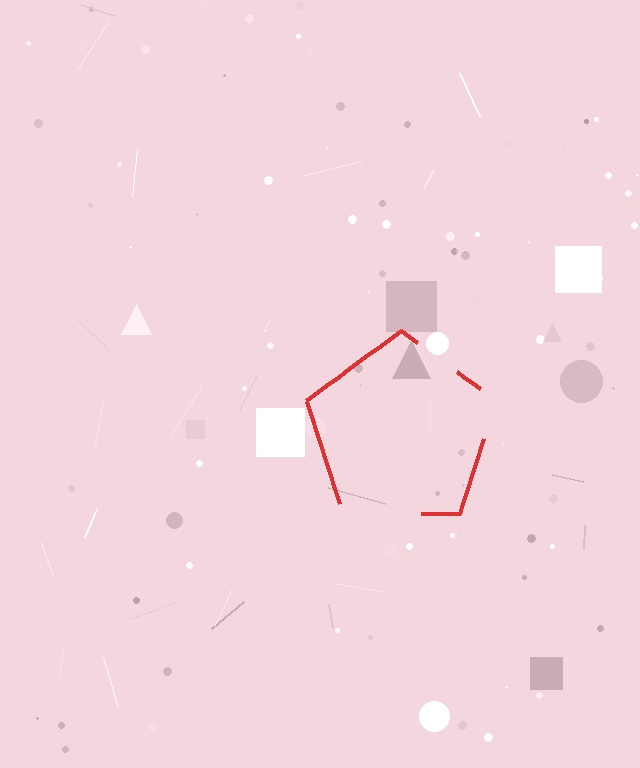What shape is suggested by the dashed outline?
The dashed outline suggests a pentagon.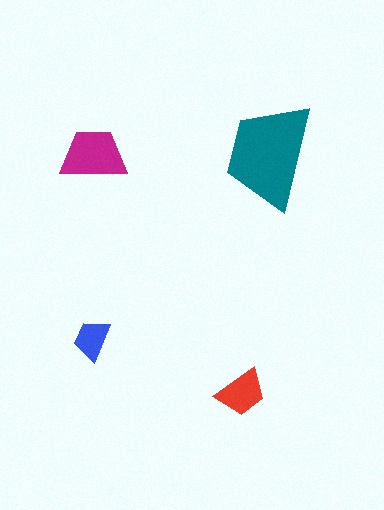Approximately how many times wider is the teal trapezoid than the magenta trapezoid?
About 1.5 times wider.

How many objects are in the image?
There are 4 objects in the image.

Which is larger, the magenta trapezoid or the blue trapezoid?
The magenta one.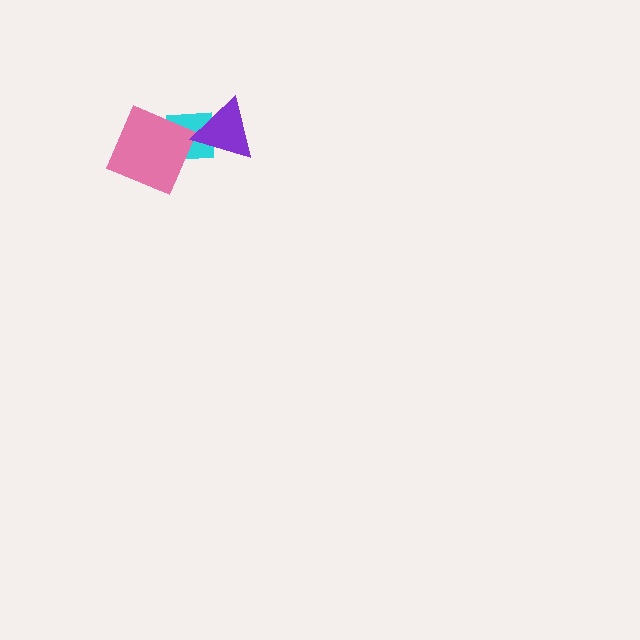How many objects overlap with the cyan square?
2 objects overlap with the cyan square.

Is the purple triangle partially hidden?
No, no other shape covers it.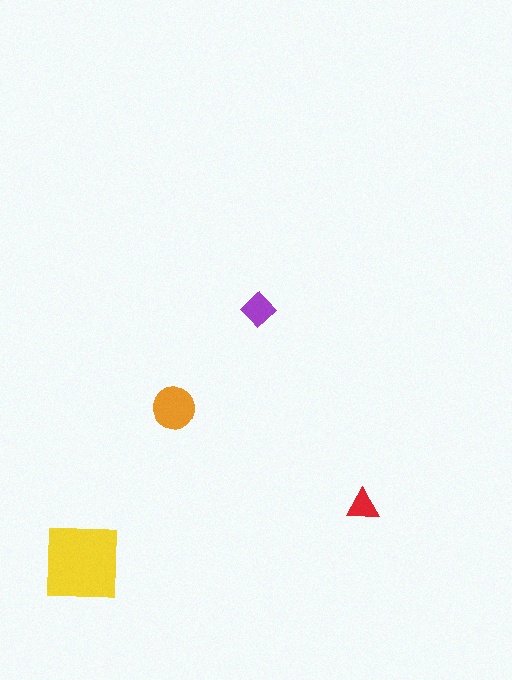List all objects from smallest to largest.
The red triangle, the purple diamond, the orange circle, the yellow square.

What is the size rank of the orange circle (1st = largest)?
2nd.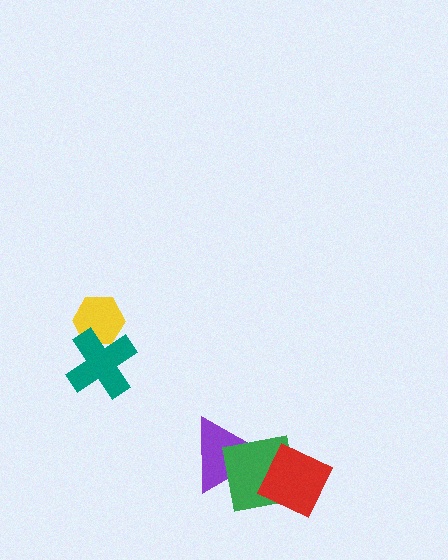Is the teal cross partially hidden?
No, no other shape covers it.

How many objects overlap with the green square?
2 objects overlap with the green square.